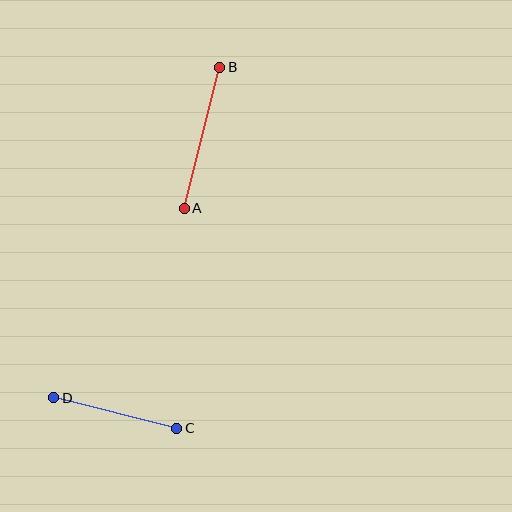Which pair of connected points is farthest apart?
Points A and B are farthest apart.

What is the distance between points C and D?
The distance is approximately 127 pixels.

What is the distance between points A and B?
The distance is approximately 146 pixels.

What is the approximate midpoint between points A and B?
The midpoint is at approximately (202, 138) pixels.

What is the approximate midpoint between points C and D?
The midpoint is at approximately (115, 413) pixels.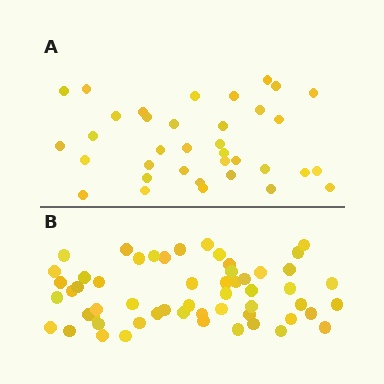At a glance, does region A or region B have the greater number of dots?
Region B (the bottom region) has more dots.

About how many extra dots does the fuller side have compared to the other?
Region B has approximately 20 more dots than region A.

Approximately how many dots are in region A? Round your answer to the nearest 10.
About 40 dots. (The exact count is 36, which rounds to 40.)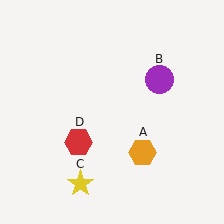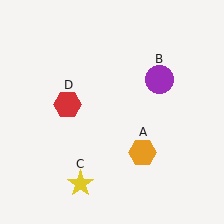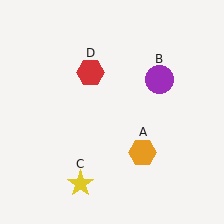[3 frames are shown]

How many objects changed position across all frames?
1 object changed position: red hexagon (object D).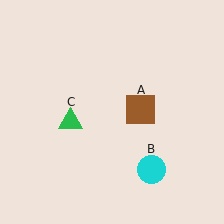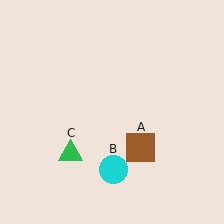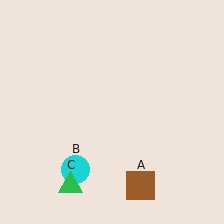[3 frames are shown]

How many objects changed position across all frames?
3 objects changed position: brown square (object A), cyan circle (object B), green triangle (object C).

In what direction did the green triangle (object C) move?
The green triangle (object C) moved down.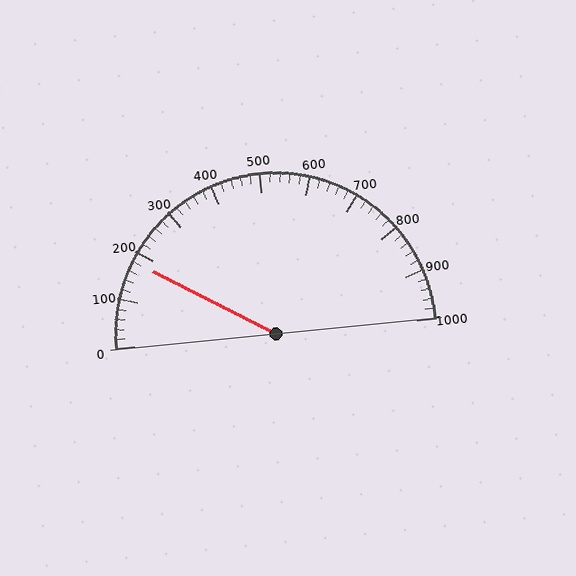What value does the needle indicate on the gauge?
The needle indicates approximately 180.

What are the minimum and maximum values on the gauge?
The gauge ranges from 0 to 1000.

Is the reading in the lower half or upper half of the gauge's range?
The reading is in the lower half of the range (0 to 1000).